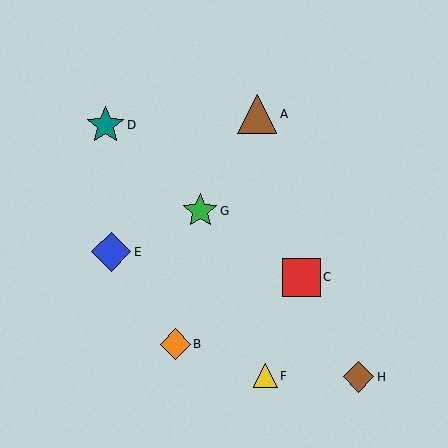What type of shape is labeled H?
Shape H is a brown diamond.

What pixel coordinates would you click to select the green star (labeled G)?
Click at (200, 211) to select the green star G.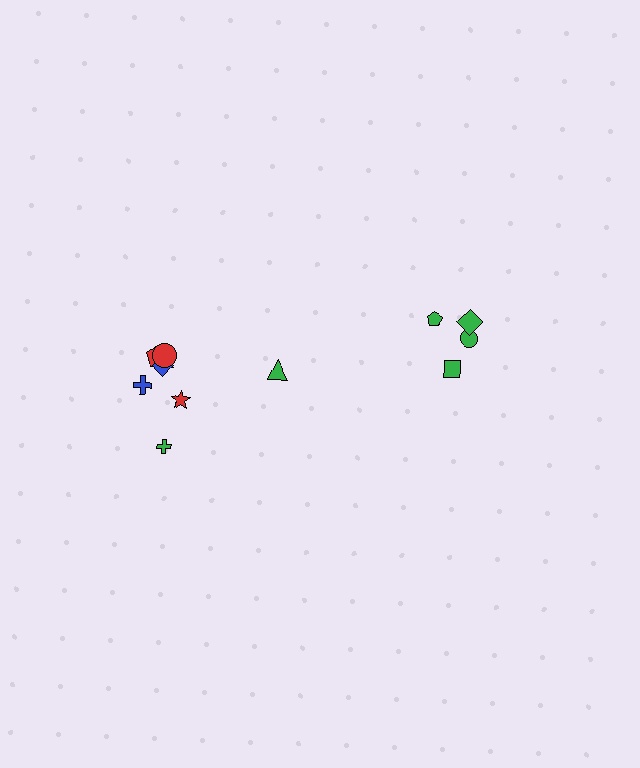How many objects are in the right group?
There are 4 objects.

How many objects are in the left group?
There are 8 objects.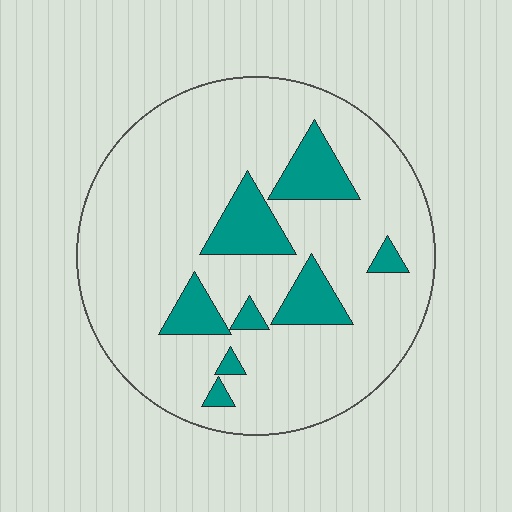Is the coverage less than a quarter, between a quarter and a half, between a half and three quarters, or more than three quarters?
Less than a quarter.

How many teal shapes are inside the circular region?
8.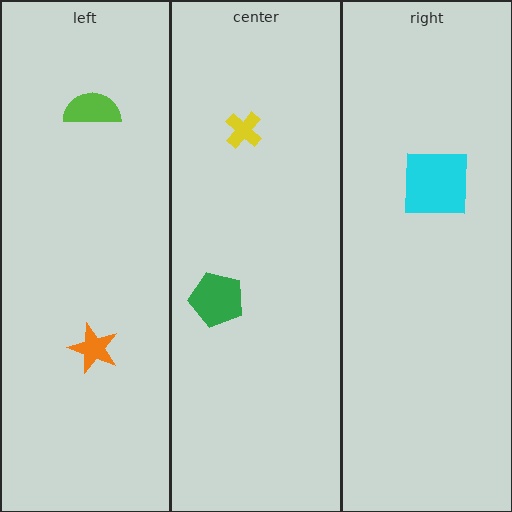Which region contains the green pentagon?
The center region.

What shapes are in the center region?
The green pentagon, the yellow cross.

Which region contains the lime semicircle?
The left region.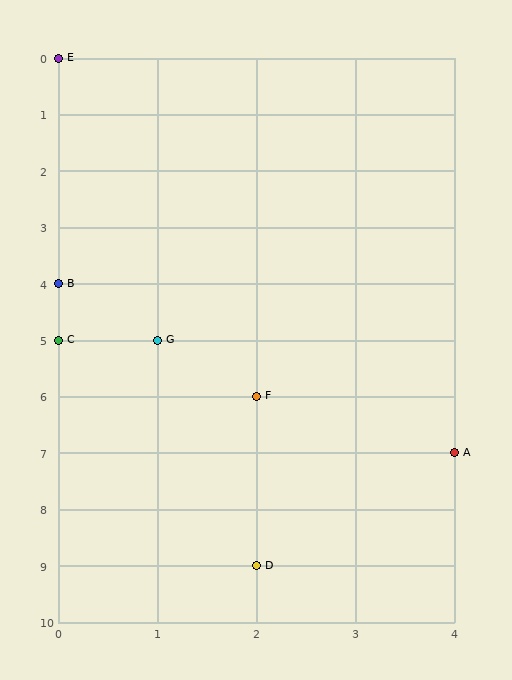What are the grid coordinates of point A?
Point A is at grid coordinates (4, 7).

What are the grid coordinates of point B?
Point B is at grid coordinates (0, 4).